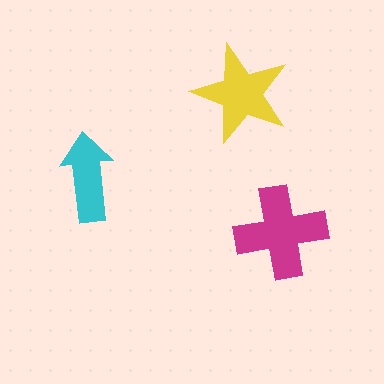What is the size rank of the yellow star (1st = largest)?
2nd.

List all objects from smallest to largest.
The cyan arrow, the yellow star, the magenta cross.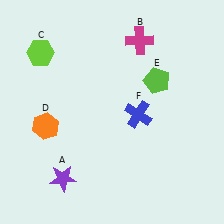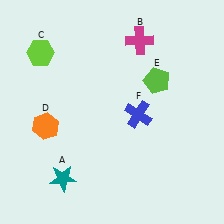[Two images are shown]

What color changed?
The star (A) changed from purple in Image 1 to teal in Image 2.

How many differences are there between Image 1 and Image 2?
There is 1 difference between the two images.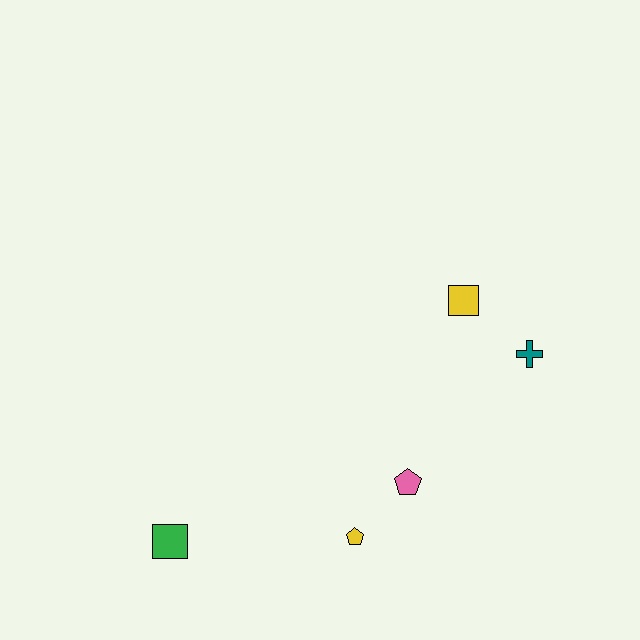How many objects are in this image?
There are 5 objects.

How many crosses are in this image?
There is 1 cross.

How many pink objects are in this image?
There is 1 pink object.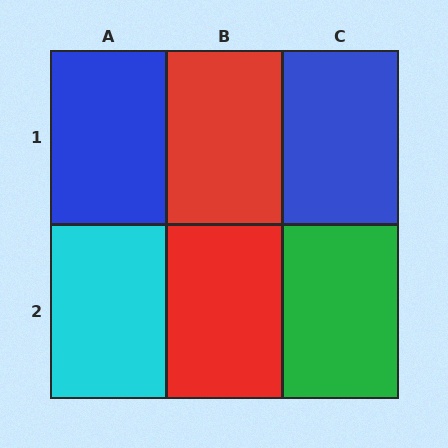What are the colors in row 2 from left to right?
Cyan, red, green.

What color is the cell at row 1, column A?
Blue.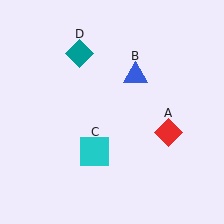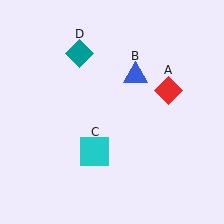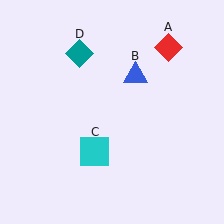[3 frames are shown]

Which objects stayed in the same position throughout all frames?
Blue triangle (object B) and cyan square (object C) and teal diamond (object D) remained stationary.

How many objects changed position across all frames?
1 object changed position: red diamond (object A).